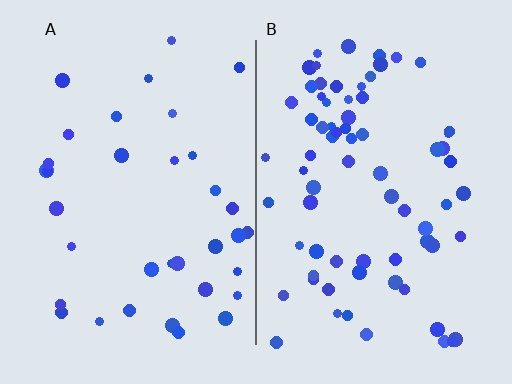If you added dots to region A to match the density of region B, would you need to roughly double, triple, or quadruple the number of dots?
Approximately double.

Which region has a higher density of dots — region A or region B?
B (the right).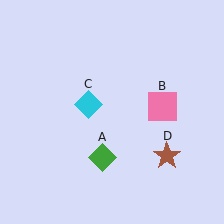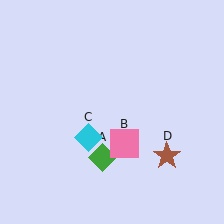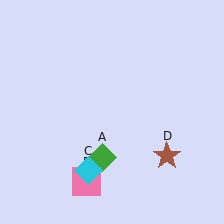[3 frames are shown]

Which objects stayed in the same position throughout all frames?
Green diamond (object A) and brown star (object D) remained stationary.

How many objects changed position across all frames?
2 objects changed position: pink square (object B), cyan diamond (object C).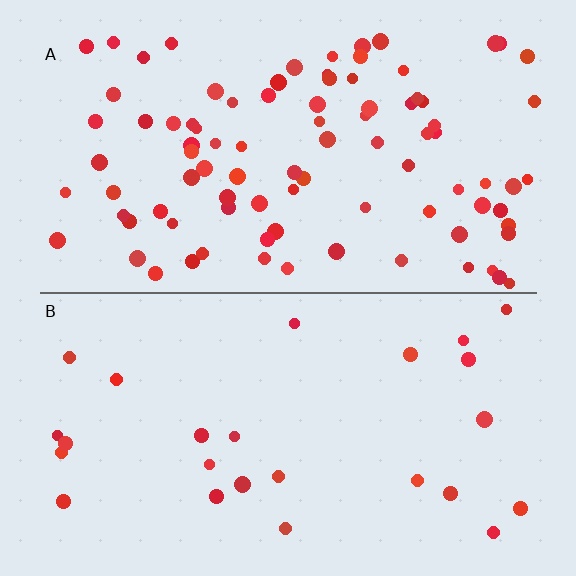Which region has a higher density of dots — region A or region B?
A (the top).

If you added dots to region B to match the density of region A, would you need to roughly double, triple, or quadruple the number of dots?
Approximately quadruple.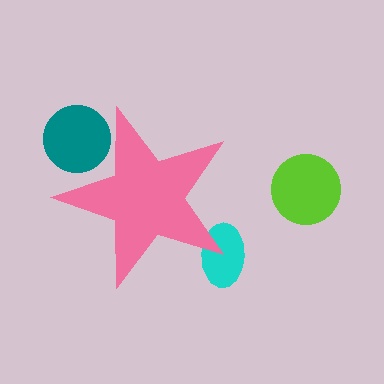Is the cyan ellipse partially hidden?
Yes, the cyan ellipse is partially hidden behind the pink star.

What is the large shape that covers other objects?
A pink star.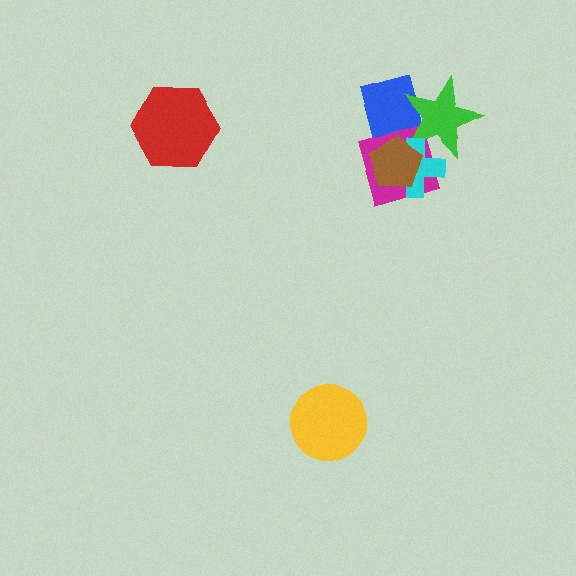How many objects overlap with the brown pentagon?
3 objects overlap with the brown pentagon.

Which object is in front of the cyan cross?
The brown pentagon is in front of the cyan cross.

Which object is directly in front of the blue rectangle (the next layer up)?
The magenta diamond is directly in front of the blue rectangle.